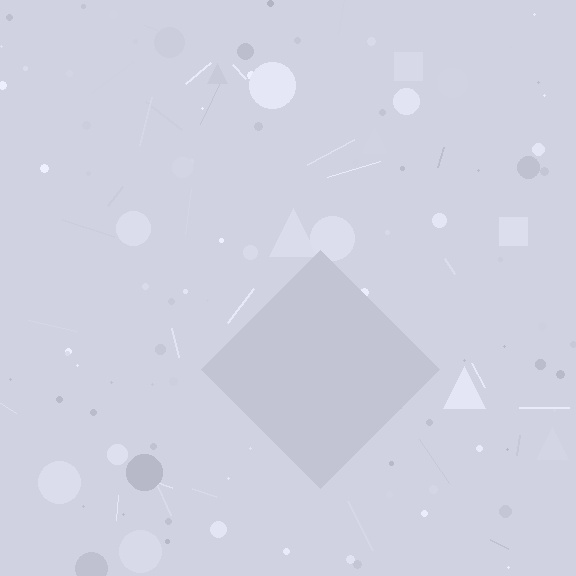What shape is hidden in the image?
A diamond is hidden in the image.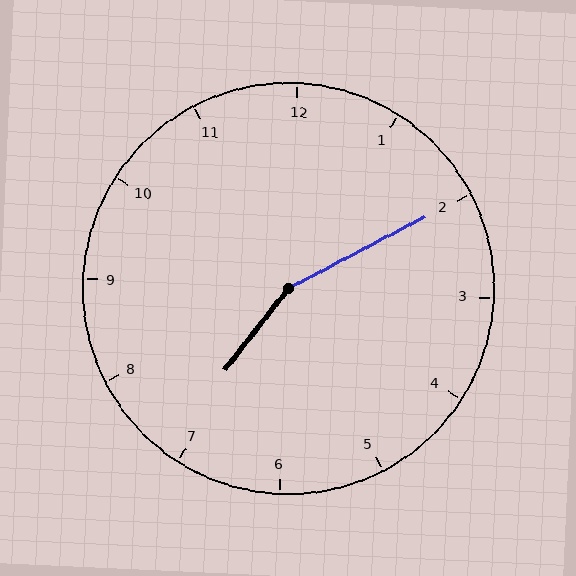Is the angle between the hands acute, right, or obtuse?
It is obtuse.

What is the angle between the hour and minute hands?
Approximately 155 degrees.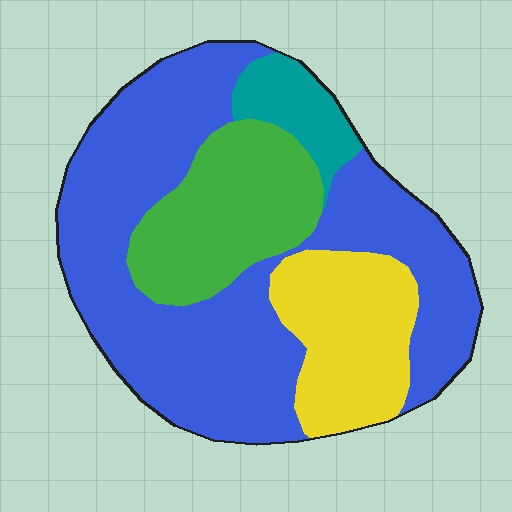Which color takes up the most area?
Blue, at roughly 55%.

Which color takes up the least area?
Teal, at roughly 5%.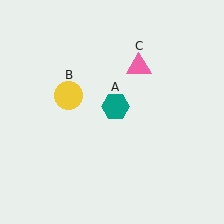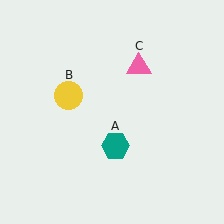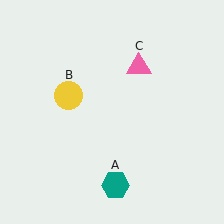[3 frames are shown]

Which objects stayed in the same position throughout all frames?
Yellow circle (object B) and pink triangle (object C) remained stationary.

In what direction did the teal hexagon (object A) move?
The teal hexagon (object A) moved down.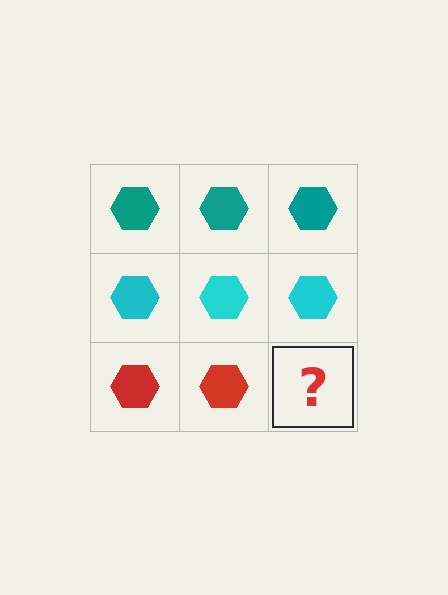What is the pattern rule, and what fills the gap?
The rule is that each row has a consistent color. The gap should be filled with a red hexagon.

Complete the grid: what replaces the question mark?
The question mark should be replaced with a red hexagon.